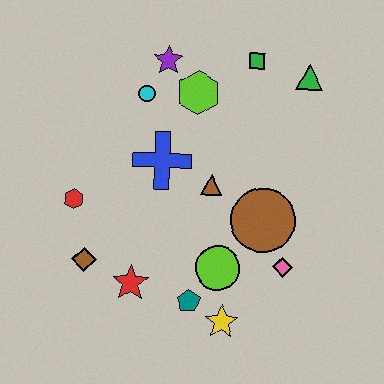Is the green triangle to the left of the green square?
No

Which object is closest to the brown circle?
The pink diamond is closest to the brown circle.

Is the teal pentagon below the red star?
Yes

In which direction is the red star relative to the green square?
The red star is below the green square.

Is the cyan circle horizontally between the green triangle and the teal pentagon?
No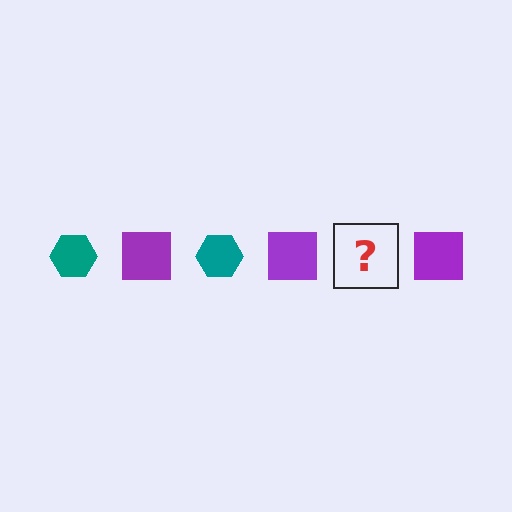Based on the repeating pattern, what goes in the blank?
The blank should be a teal hexagon.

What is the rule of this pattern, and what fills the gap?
The rule is that the pattern alternates between teal hexagon and purple square. The gap should be filled with a teal hexagon.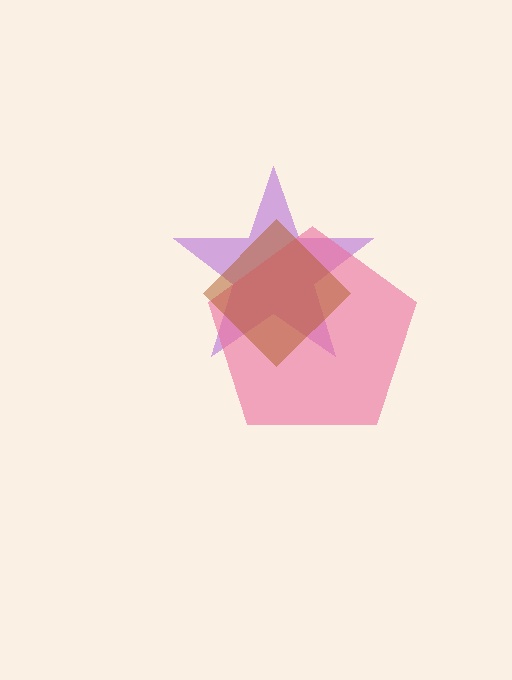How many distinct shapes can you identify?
There are 3 distinct shapes: a purple star, a pink pentagon, a brown diamond.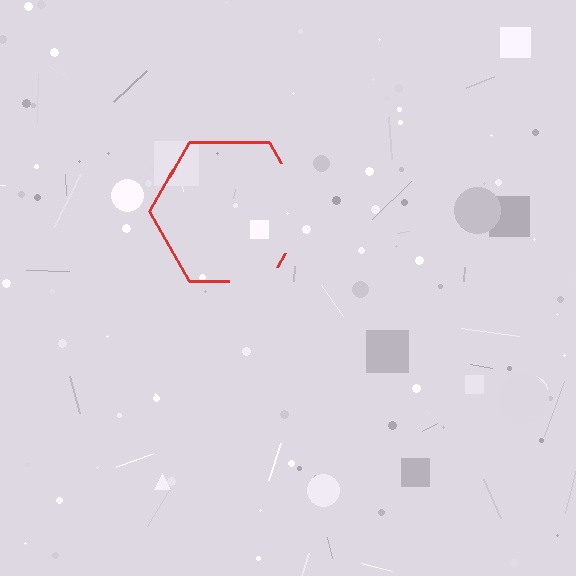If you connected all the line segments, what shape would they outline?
They would outline a hexagon.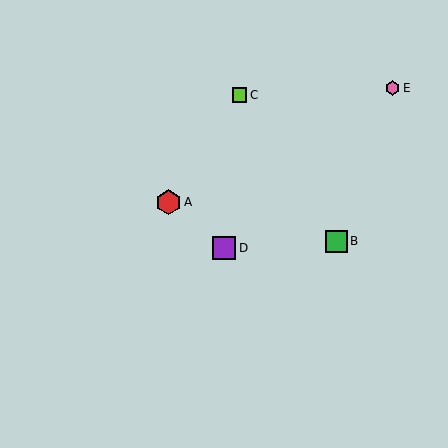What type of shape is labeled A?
Shape A is a red hexagon.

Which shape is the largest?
The red hexagon (labeled A) is the largest.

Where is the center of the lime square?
The center of the lime square is at (239, 95).